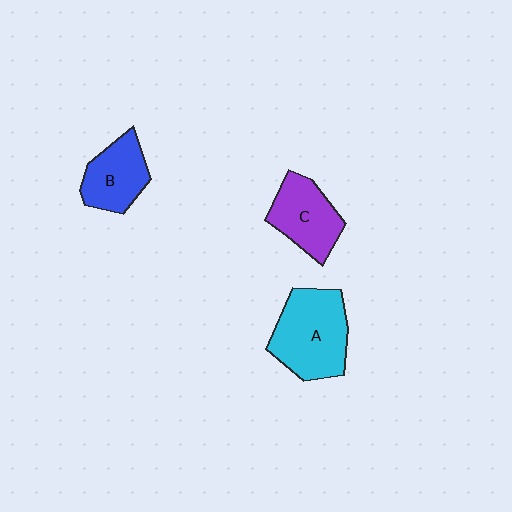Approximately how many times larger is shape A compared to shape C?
Approximately 1.4 times.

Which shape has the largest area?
Shape A (cyan).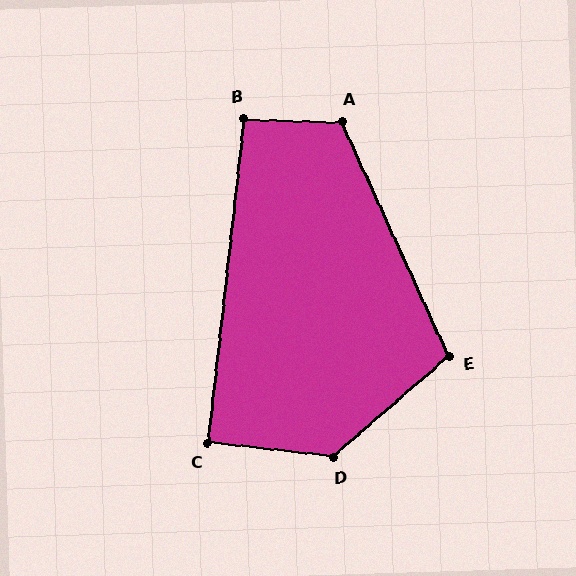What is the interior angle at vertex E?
Approximately 107 degrees (obtuse).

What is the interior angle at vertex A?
Approximately 116 degrees (obtuse).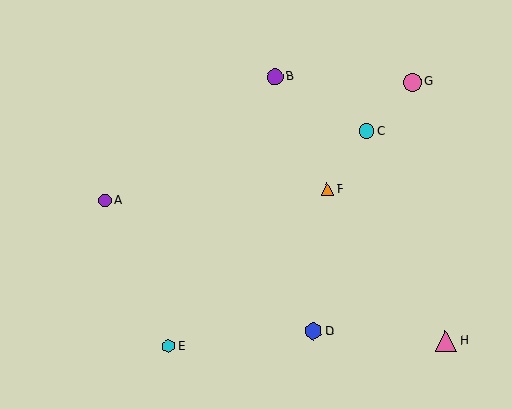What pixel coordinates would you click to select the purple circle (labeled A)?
Click at (105, 200) to select the purple circle A.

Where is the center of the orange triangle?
The center of the orange triangle is at (327, 189).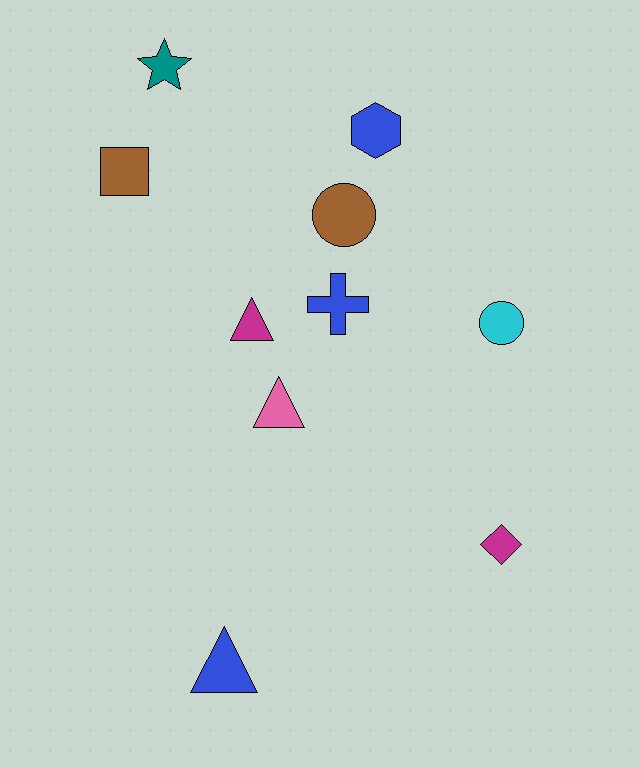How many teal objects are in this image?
There is 1 teal object.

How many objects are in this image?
There are 10 objects.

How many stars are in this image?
There is 1 star.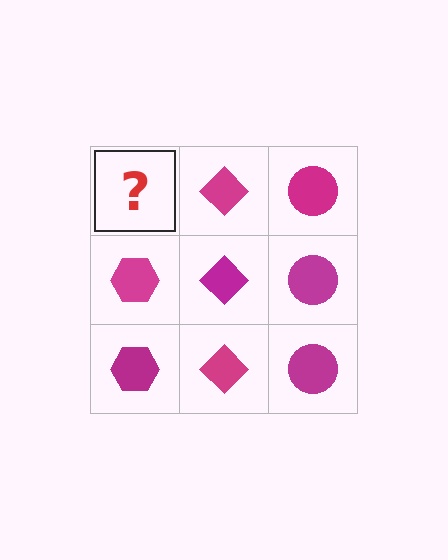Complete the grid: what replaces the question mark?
The question mark should be replaced with a magenta hexagon.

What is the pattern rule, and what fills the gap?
The rule is that each column has a consistent shape. The gap should be filled with a magenta hexagon.